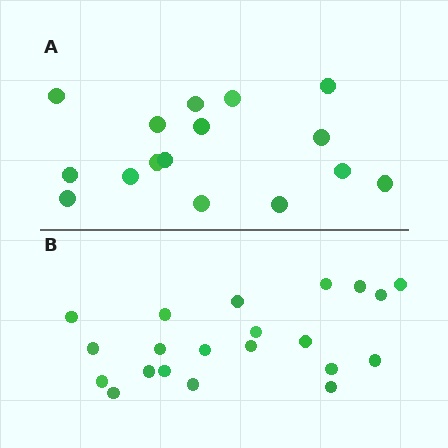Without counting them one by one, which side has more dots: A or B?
Region B (the bottom region) has more dots.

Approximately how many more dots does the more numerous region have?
Region B has about 5 more dots than region A.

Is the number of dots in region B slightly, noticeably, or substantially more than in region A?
Region B has noticeably more, but not dramatically so. The ratio is roughly 1.3 to 1.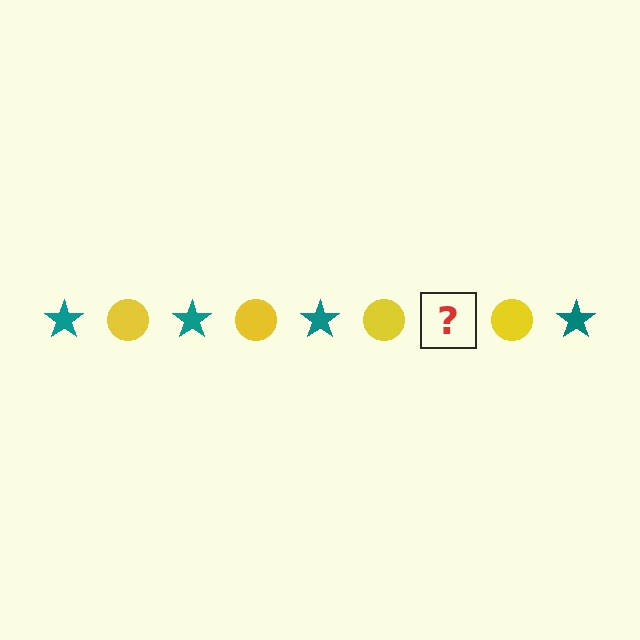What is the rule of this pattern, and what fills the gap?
The rule is that the pattern alternates between teal star and yellow circle. The gap should be filled with a teal star.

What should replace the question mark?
The question mark should be replaced with a teal star.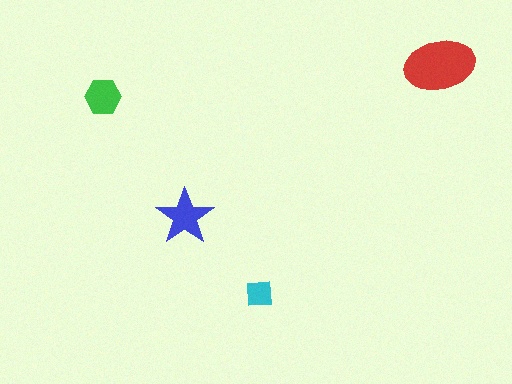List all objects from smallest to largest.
The cyan square, the green hexagon, the blue star, the red ellipse.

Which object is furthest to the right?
The red ellipse is rightmost.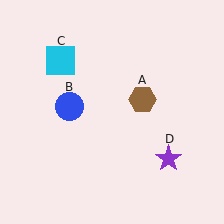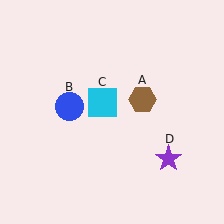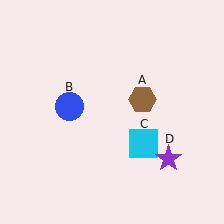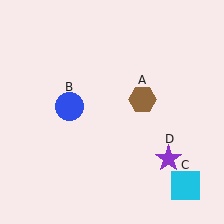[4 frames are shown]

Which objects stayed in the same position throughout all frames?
Brown hexagon (object A) and blue circle (object B) and purple star (object D) remained stationary.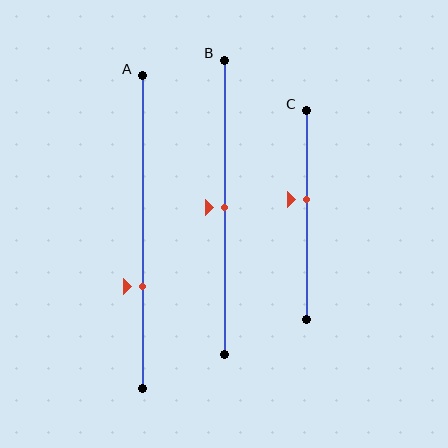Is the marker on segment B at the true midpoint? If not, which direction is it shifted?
Yes, the marker on segment B is at the true midpoint.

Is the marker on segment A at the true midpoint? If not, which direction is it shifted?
No, the marker on segment A is shifted downward by about 18% of the segment length.